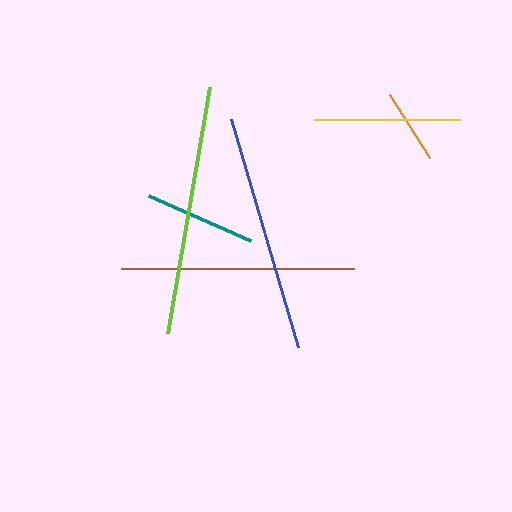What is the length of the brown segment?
The brown segment is approximately 233 pixels long.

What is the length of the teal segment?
The teal segment is approximately 112 pixels long.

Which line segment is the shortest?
The orange line is the shortest at approximately 74 pixels.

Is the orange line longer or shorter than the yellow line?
The yellow line is longer than the orange line.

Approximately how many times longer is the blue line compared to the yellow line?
The blue line is approximately 1.6 times the length of the yellow line.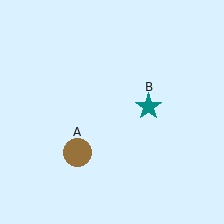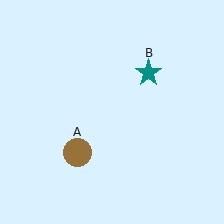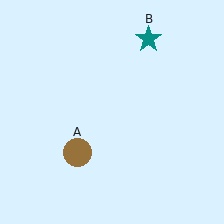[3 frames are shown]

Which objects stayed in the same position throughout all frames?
Brown circle (object A) remained stationary.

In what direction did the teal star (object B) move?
The teal star (object B) moved up.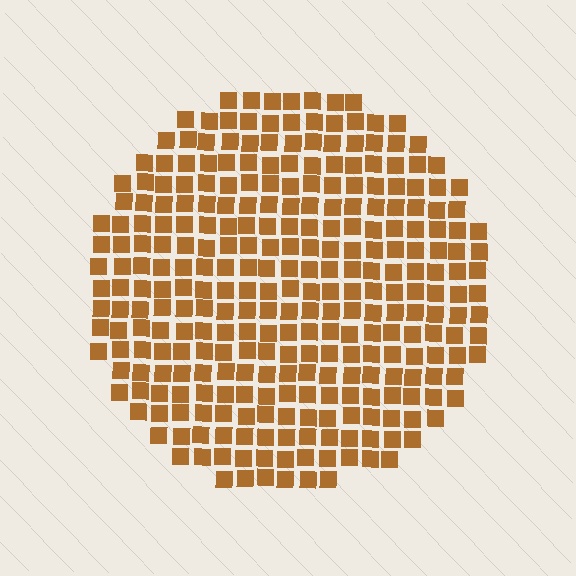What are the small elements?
The small elements are squares.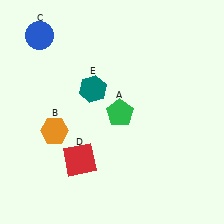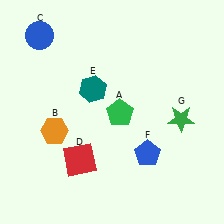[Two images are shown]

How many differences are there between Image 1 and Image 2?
There are 2 differences between the two images.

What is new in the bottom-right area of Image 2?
A green star (G) was added in the bottom-right area of Image 2.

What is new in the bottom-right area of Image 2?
A blue pentagon (F) was added in the bottom-right area of Image 2.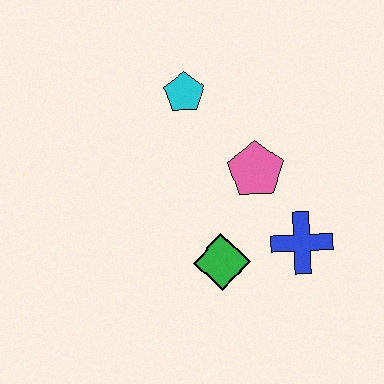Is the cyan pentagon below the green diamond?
No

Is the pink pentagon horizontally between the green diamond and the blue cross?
Yes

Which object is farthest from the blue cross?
The cyan pentagon is farthest from the blue cross.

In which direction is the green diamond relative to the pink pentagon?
The green diamond is below the pink pentagon.